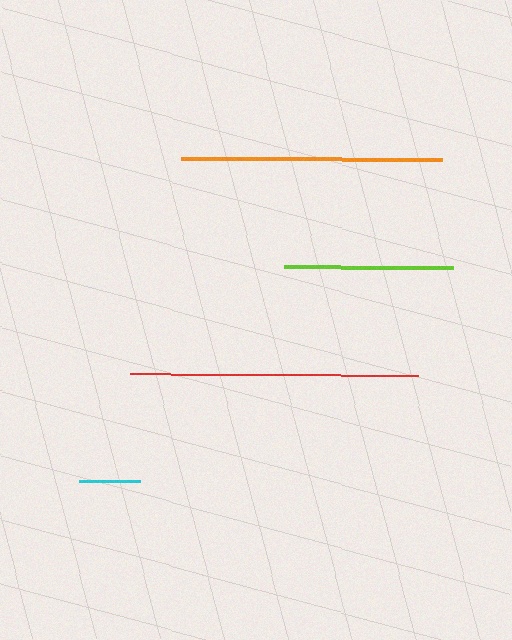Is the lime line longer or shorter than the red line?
The red line is longer than the lime line.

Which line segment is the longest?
The red line is the longest at approximately 288 pixels.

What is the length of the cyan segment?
The cyan segment is approximately 61 pixels long.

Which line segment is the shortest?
The cyan line is the shortest at approximately 61 pixels.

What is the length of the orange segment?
The orange segment is approximately 261 pixels long.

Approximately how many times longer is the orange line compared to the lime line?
The orange line is approximately 1.5 times the length of the lime line.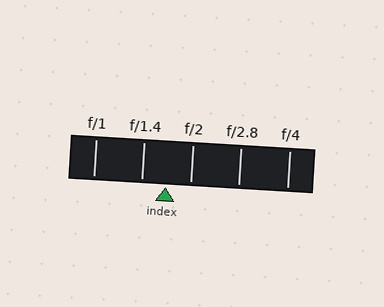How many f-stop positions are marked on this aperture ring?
There are 5 f-stop positions marked.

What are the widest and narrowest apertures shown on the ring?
The widest aperture shown is f/1 and the narrowest is f/4.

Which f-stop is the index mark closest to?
The index mark is closest to f/2.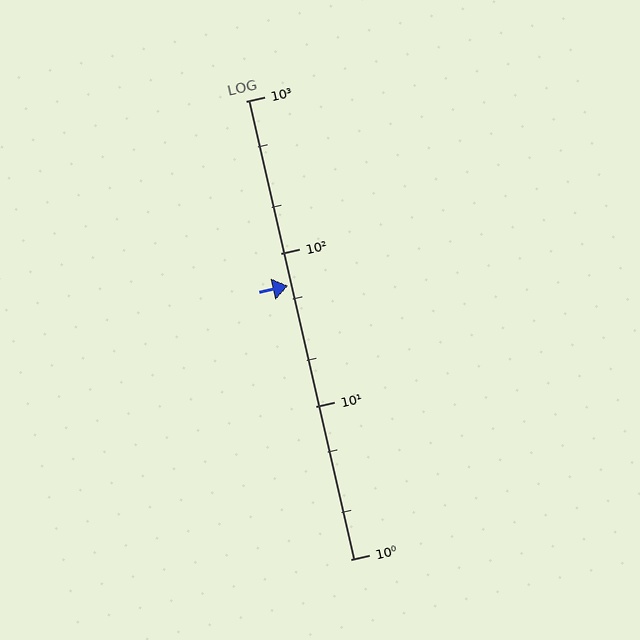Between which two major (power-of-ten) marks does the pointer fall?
The pointer is between 10 and 100.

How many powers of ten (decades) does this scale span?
The scale spans 3 decades, from 1 to 1000.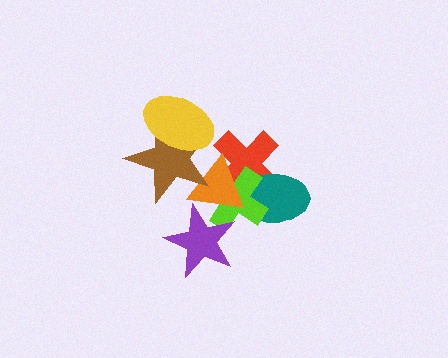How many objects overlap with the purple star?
2 objects overlap with the purple star.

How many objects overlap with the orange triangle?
5 objects overlap with the orange triangle.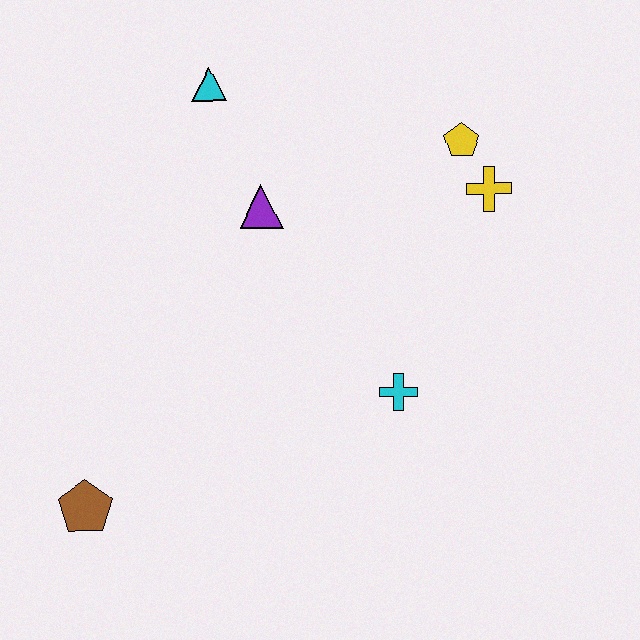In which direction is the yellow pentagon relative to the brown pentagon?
The yellow pentagon is to the right of the brown pentagon.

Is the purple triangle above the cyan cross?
Yes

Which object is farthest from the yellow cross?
The brown pentagon is farthest from the yellow cross.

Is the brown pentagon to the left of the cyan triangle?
Yes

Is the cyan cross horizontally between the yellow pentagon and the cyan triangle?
Yes